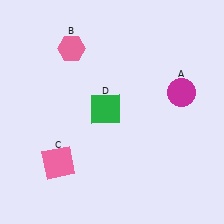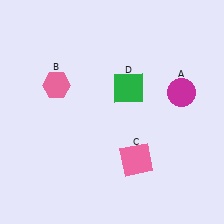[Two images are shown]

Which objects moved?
The objects that moved are: the pink hexagon (B), the pink square (C), the green square (D).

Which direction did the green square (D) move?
The green square (D) moved right.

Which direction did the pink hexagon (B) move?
The pink hexagon (B) moved down.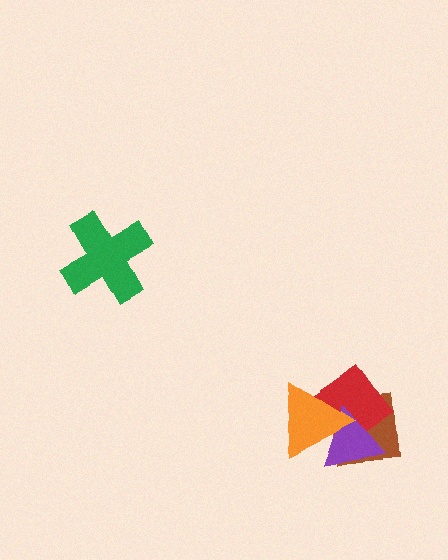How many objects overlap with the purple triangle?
3 objects overlap with the purple triangle.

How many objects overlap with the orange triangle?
3 objects overlap with the orange triangle.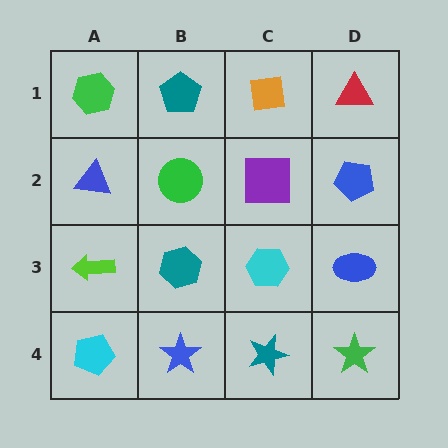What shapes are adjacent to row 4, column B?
A teal hexagon (row 3, column B), a cyan pentagon (row 4, column A), a teal star (row 4, column C).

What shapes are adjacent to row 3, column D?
A blue pentagon (row 2, column D), a green star (row 4, column D), a cyan hexagon (row 3, column C).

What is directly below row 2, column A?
A lime arrow.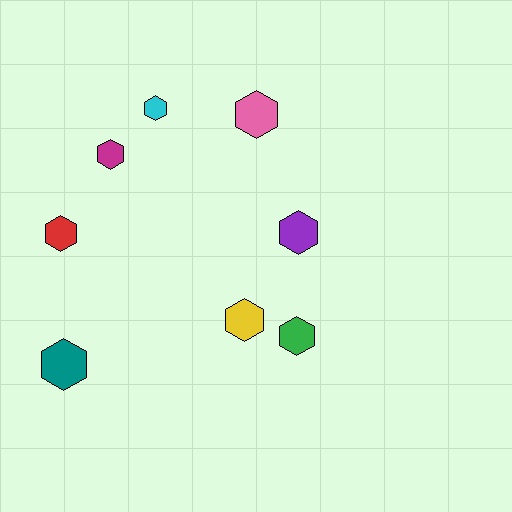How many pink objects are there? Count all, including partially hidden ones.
There is 1 pink object.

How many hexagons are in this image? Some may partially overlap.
There are 8 hexagons.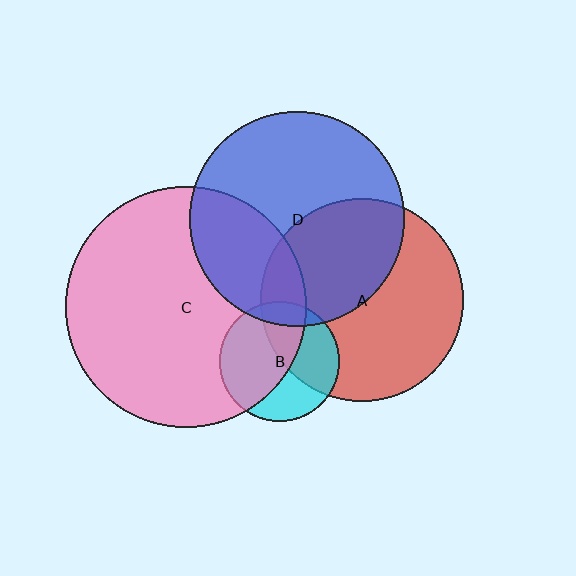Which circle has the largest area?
Circle C (pink).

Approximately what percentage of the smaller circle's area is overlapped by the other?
Approximately 40%.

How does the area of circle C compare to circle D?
Approximately 1.3 times.